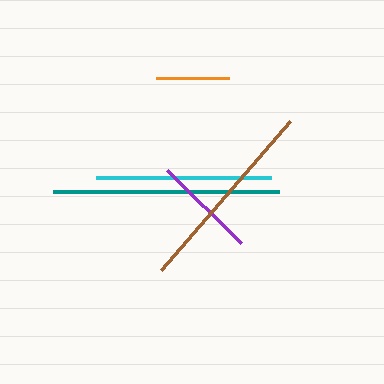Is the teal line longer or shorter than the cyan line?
The teal line is longer than the cyan line.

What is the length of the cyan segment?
The cyan segment is approximately 174 pixels long.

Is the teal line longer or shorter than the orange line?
The teal line is longer than the orange line.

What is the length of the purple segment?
The purple segment is approximately 104 pixels long.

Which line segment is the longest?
The teal line is the longest at approximately 226 pixels.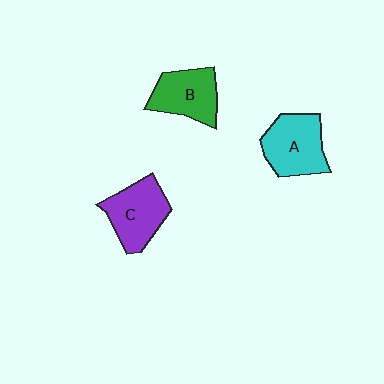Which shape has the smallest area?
Shape B (green).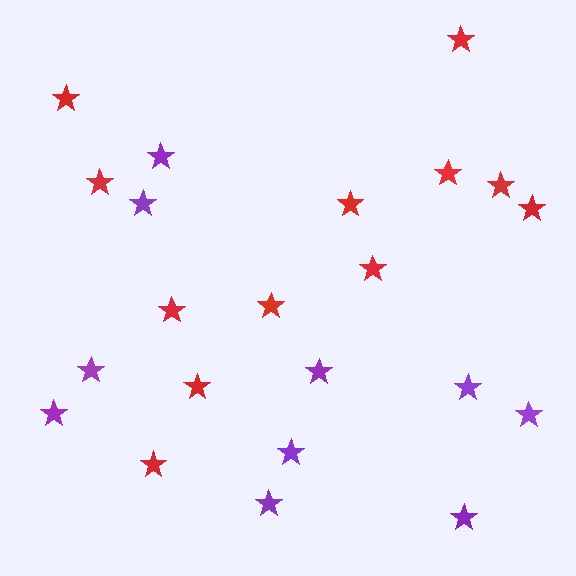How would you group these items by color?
There are 2 groups: one group of red stars (12) and one group of purple stars (10).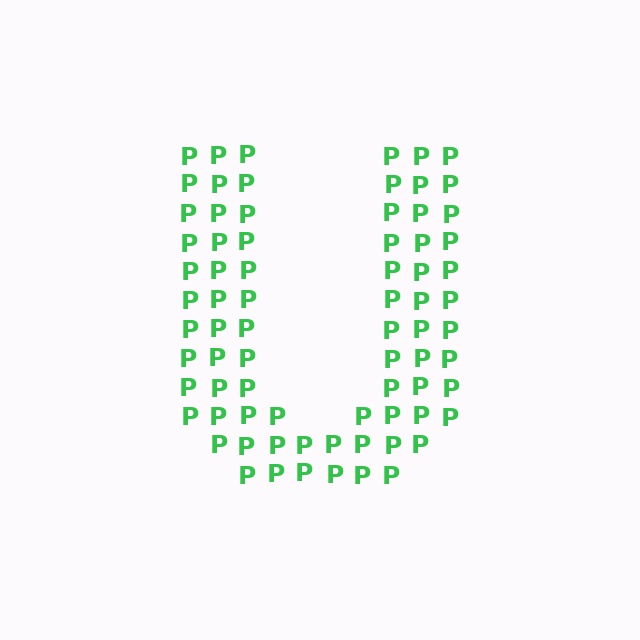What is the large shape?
The large shape is the letter U.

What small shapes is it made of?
It is made of small letter P's.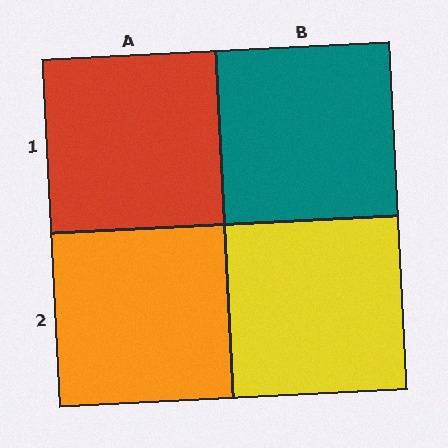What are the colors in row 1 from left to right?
Red, teal.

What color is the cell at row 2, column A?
Orange.